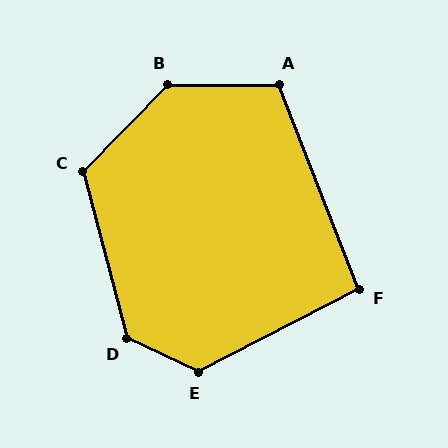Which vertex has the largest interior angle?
B, at approximately 134 degrees.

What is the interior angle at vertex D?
Approximately 130 degrees (obtuse).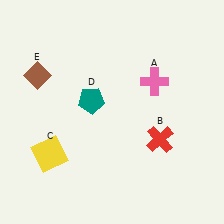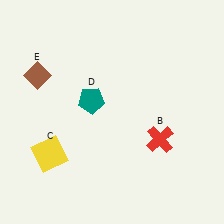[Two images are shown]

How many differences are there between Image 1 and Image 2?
There is 1 difference between the two images.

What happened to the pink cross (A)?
The pink cross (A) was removed in Image 2. It was in the top-right area of Image 1.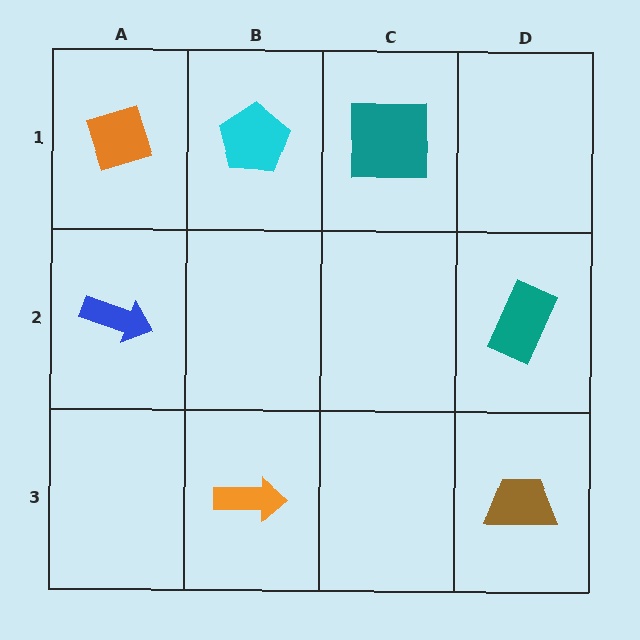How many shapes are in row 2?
2 shapes.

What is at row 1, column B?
A cyan pentagon.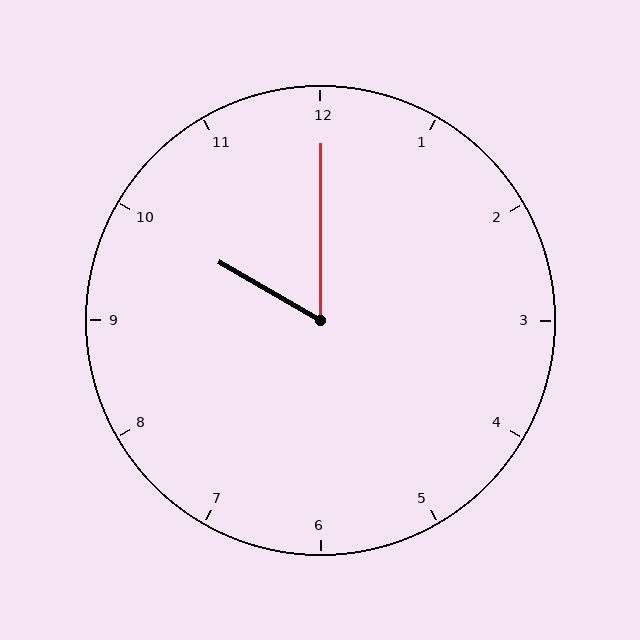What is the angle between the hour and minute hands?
Approximately 60 degrees.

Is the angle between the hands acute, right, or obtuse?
It is acute.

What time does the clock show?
10:00.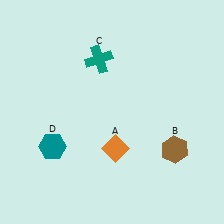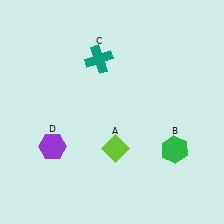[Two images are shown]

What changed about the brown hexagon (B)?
In Image 1, B is brown. In Image 2, it changed to green.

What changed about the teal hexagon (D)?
In Image 1, D is teal. In Image 2, it changed to purple.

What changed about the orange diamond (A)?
In Image 1, A is orange. In Image 2, it changed to lime.